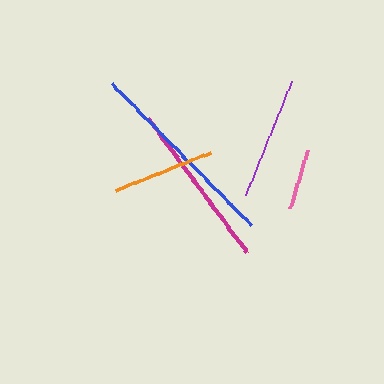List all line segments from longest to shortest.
From longest to shortest: blue, magenta, purple, orange, pink.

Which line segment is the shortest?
The pink line is the shortest at approximately 61 pixels.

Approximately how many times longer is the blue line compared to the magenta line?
The blue line is approximately 1.2 times the length of the magenta line.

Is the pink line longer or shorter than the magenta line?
The magenta line is longer than the pink line.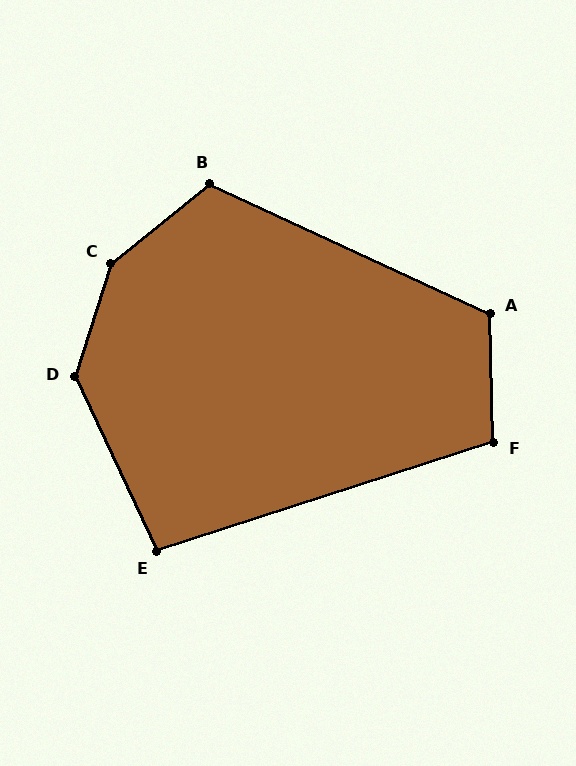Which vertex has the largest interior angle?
C, at approximately 147 degrees.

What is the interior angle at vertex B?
Approximately 116 degrees (obtuse).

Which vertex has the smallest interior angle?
E, at approximately 97 degrees.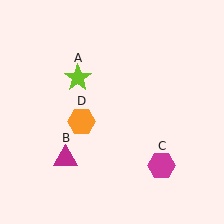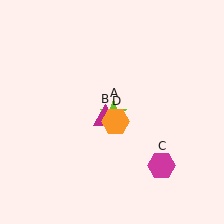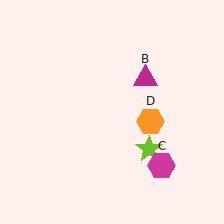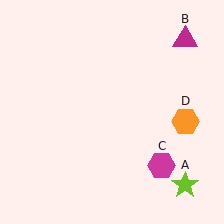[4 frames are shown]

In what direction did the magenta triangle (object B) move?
The magenta triangle (object B) moved up and to the right.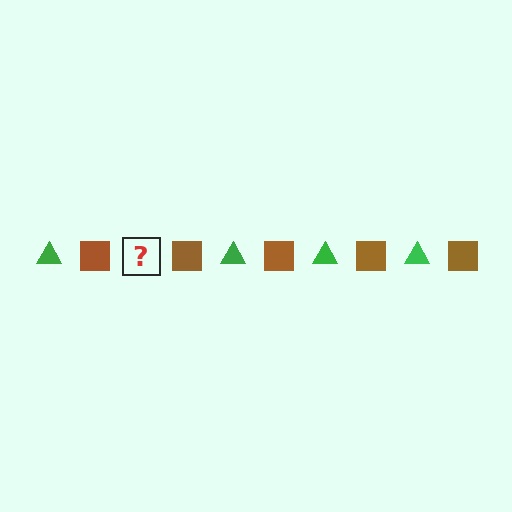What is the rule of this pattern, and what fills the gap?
The rule is that the pattern alternates between green triangle and brown square. The gap should be filled with a green triangle.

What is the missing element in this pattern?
The missing element is a green triangle.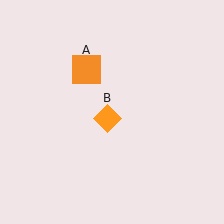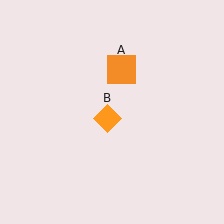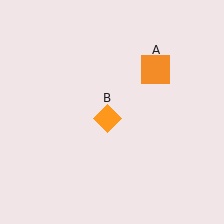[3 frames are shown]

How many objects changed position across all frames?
1 object changed position: orange square (object A).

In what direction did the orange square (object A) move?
The orange square (object A) moved right.